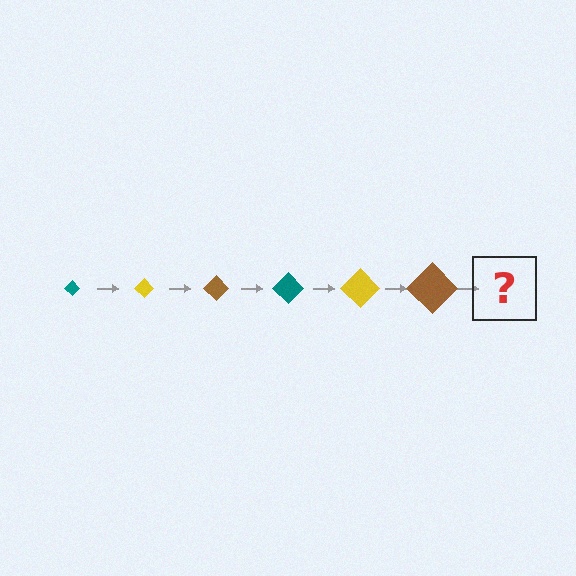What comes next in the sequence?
The next element should be a teal diamond, larger than the previous one.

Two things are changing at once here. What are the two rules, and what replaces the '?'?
The two rules are that the diamond grows larger each step and the color cycles through teal, yellow, and brown. The '?' should be a teal diamond, larger than the previous one.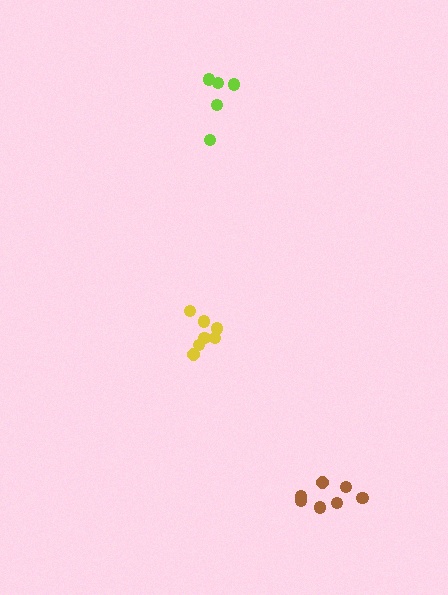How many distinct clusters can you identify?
There are 3 distinct clusters.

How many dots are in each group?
Group 1: 5 dots, Group 2: 7 dots, Group 3: 7 dots (19 total).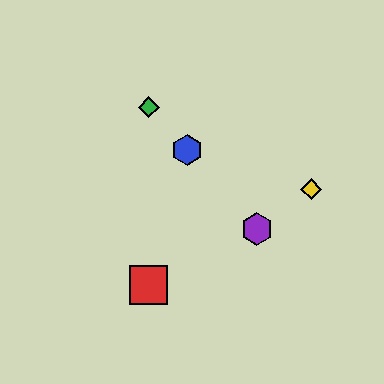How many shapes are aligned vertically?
2 shapes (the red square, the green diamond) are aligned vertically.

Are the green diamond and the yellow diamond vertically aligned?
No, the green diamond is at x≈149 and the yellow diamond is at x≈311.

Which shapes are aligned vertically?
The red square, the green diamond are aligned vertically.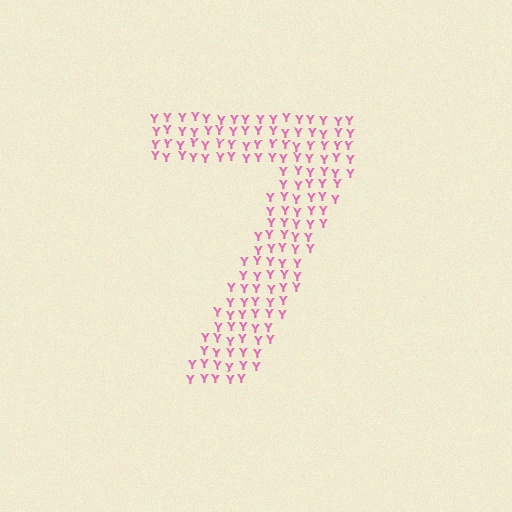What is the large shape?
The large shape is the digit 7.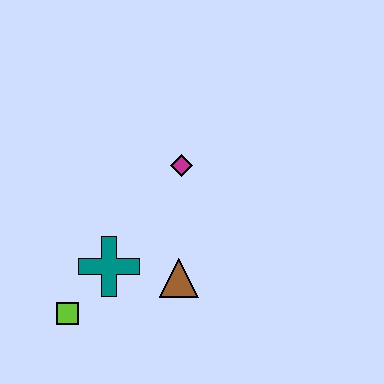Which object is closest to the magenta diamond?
The brown triangle is closest to the magenta diamond.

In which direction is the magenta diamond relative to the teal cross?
The magenta diamond is above the teal cross.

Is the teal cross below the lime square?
No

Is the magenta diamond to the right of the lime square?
Yes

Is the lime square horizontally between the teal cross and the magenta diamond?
No